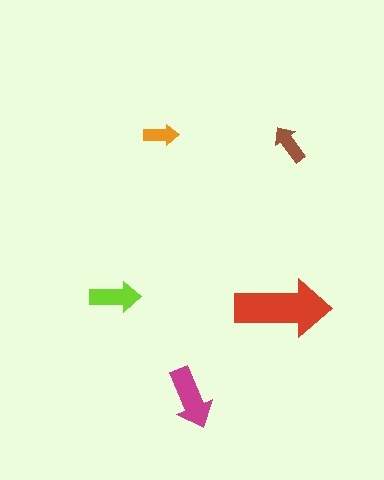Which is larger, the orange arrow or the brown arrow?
The brown one.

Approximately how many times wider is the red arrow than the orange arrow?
About 2.5 times wider.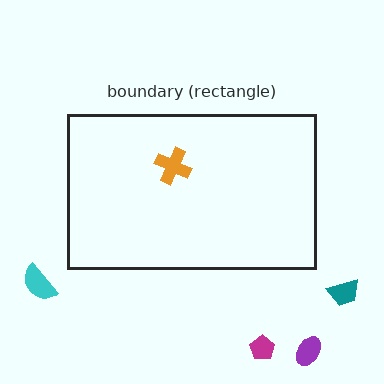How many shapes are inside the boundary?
1 inside, 4 outside.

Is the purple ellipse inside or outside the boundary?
Outside.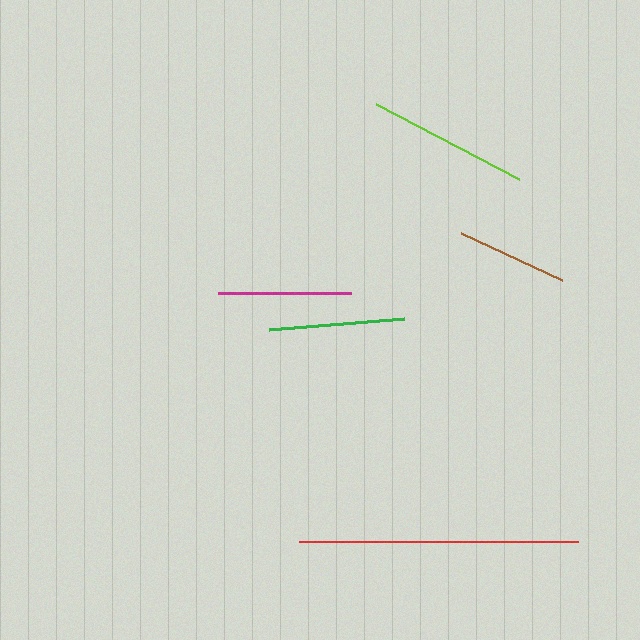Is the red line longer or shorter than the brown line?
The red line is longer than the brown line.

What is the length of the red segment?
The red segment is approximately 278 pixels long.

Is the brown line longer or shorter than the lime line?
The lime line is longer than the brown line.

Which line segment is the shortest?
The brown line is the shortest at approximately 112 pixels.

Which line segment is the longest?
The red line is the longest at approximately 278 pixels.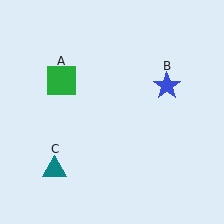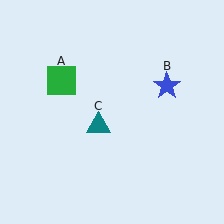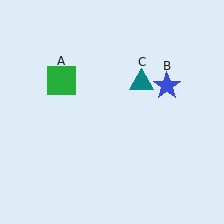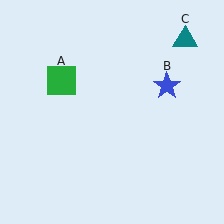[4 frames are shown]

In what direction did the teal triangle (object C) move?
The teal triangle (object C) moved up and to the right.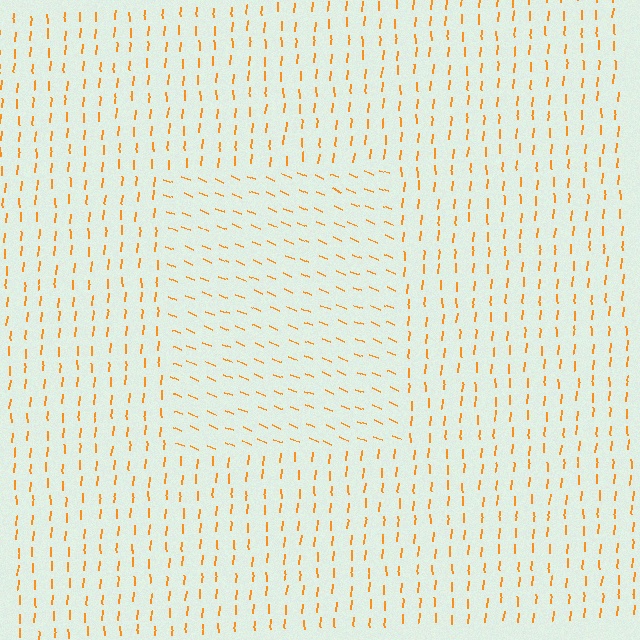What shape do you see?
I see a rectangle.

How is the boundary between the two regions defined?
The boundary is defined purely by a change in line orientation (approximately 71 degrees difference). All lines are the same color and thickness.